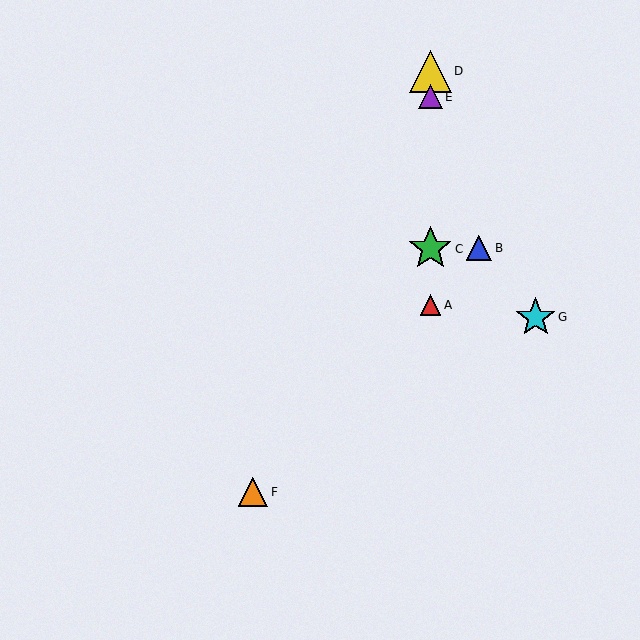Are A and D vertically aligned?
Yes, both are at x≈430.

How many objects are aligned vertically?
4 objects (A, C, D, E) are aligned vertically.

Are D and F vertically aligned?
No, D is at x≈430 and F is at x≈253.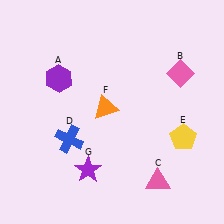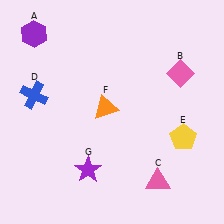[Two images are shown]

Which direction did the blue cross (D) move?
The blue cross (D) moved up.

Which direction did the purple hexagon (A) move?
The purple hexagon (A) moved up.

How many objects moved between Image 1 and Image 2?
2 objects moved between the two images.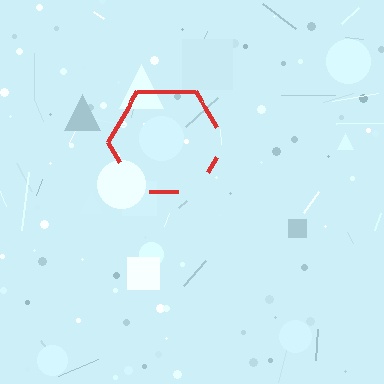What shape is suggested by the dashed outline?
The dashed outline suggests a hexagon.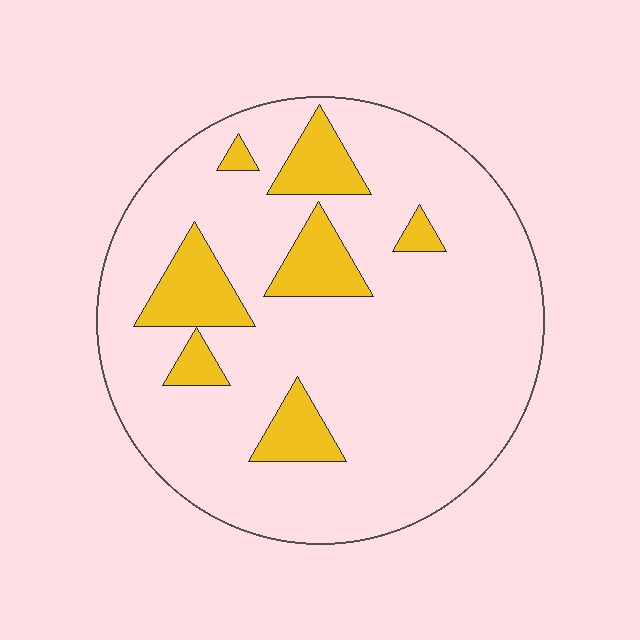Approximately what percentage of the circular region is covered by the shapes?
Approximately 15%.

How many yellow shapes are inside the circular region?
7.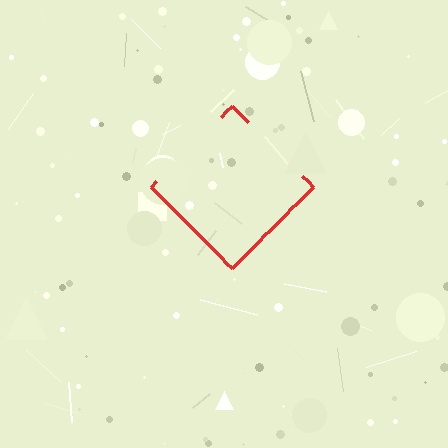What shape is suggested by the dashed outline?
The dashed outline suggests a diamond.